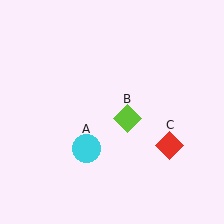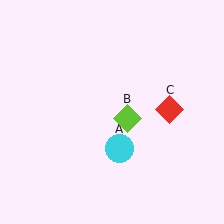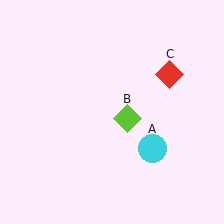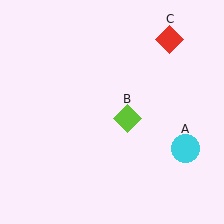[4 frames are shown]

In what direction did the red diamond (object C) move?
The red diamond (object C) moved up.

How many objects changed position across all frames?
2 objects changed position: cyan circle (object A), red diamond (object C).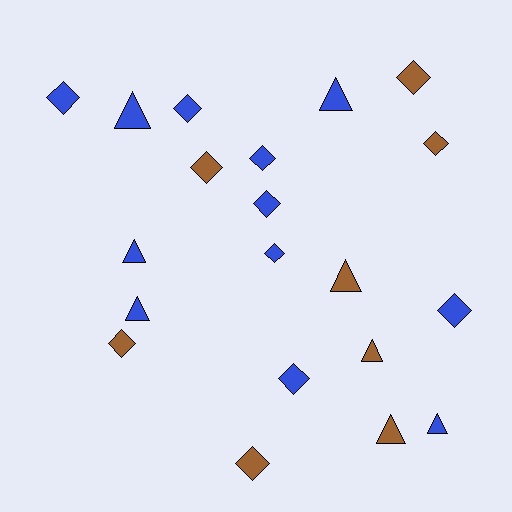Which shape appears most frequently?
Diamond, with 12 objects.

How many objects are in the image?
There are 20 objects.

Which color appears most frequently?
Blue, with 12 objects.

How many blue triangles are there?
There are 5 blue triangles.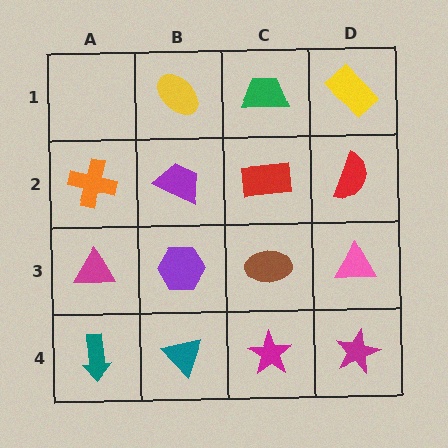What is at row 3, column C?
A brown ellipse.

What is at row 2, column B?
A purple trapezoid.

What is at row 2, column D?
A red semicircle.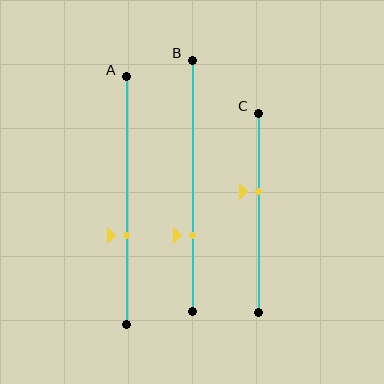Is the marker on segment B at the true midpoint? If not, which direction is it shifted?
No, the marker on segment B is shifted downward by about 20% of the segment length.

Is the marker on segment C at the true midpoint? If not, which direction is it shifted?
No, the marker on segment C is shifted upward by about 11% of the segment length.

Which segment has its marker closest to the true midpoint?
Segment C has its marker closest to the true midpoint.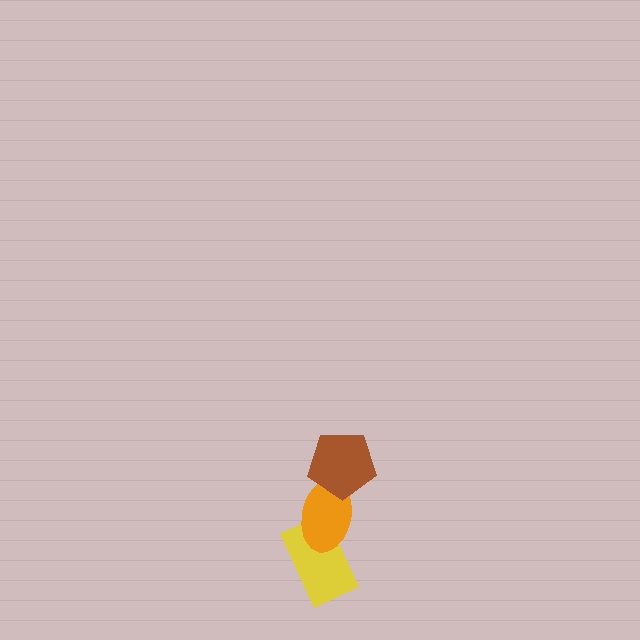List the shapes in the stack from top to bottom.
From top to bottom: the brown pentagon, the orange ellipse, the yellow rectangle.